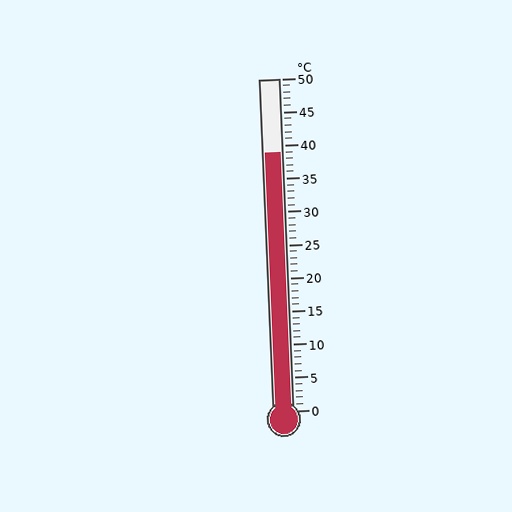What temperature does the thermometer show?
The thermometer shows approximately 39°C.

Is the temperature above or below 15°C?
The temperature is above 15°C.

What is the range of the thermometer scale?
The thermometer scale ranges from 0°C to 50°C.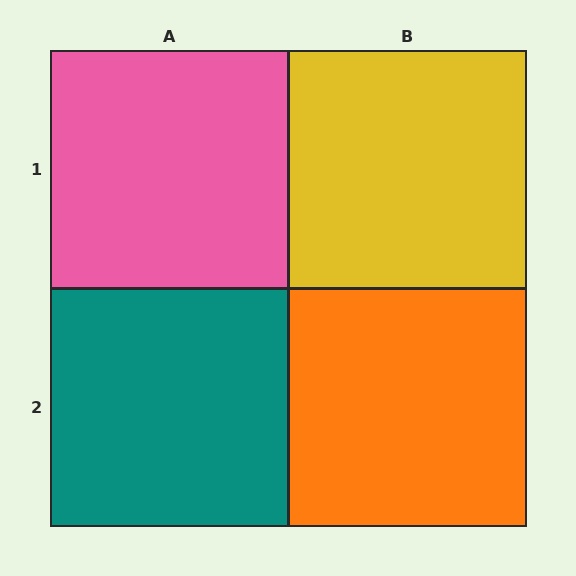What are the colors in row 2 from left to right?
Teal, orange.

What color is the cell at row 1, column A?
Pink.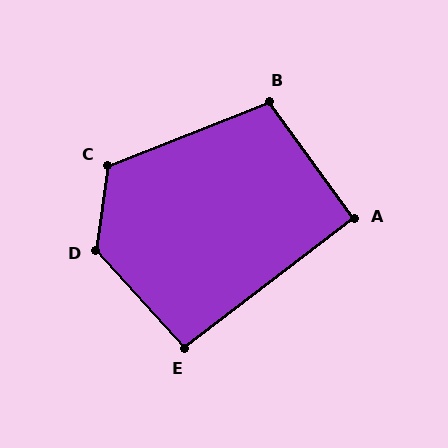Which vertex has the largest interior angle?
D, at approximately 130 degrees.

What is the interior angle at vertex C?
Approximately 119 degrees (obtuse).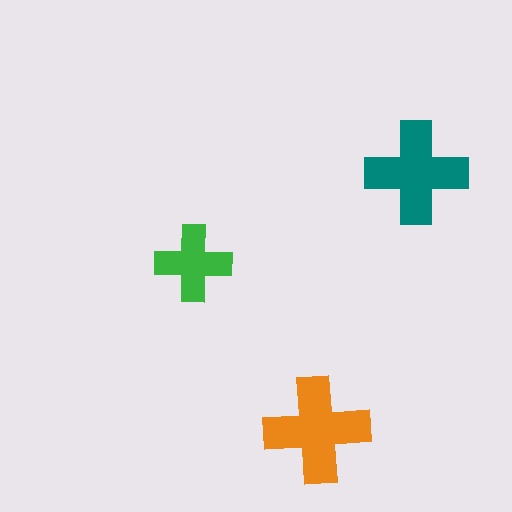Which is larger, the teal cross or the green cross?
The teal one.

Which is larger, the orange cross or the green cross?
The orange one.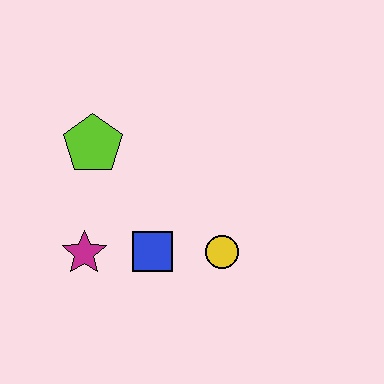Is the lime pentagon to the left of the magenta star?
No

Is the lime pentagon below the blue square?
No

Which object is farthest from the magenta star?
The yellow circle is farthest from the magenta star.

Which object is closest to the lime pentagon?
The magenta star is closest to the lime pentagon.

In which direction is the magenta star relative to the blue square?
The magenta star is to the left of the blue square.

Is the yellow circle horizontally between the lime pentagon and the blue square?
No